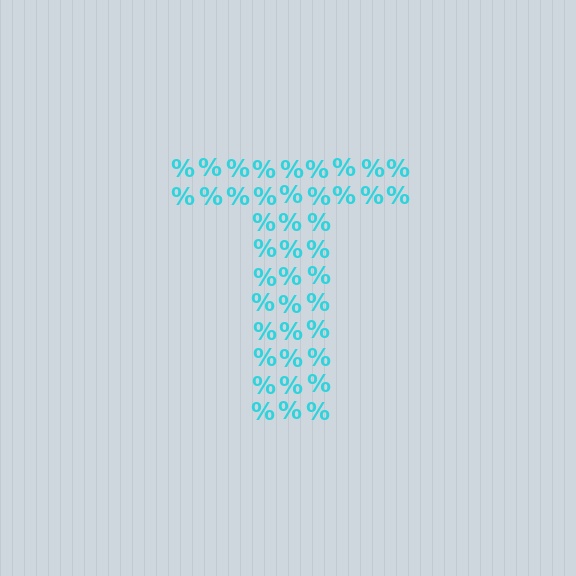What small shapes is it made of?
It is made of small percent signs.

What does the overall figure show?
The overall figure shows the letter T.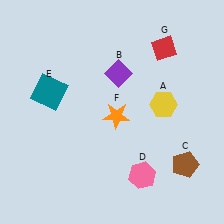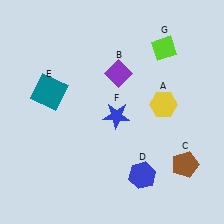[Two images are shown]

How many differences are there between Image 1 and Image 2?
There are 3 differences between the two images.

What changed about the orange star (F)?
In Image 1, F is orange. In Image 2, it changed to blue.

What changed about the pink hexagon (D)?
In Image 1, D is pink. In Image 2, it changed to blue.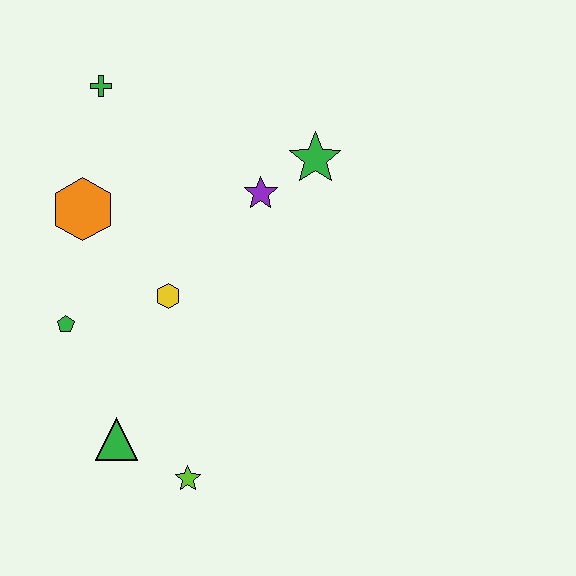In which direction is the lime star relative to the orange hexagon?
The lime star is below the orange hexagon.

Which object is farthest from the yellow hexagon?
The green cross is farthest from the yellow hexagon.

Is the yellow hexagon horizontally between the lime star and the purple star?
No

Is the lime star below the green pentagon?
Yes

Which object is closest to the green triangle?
The lime star is closest to the green triangle.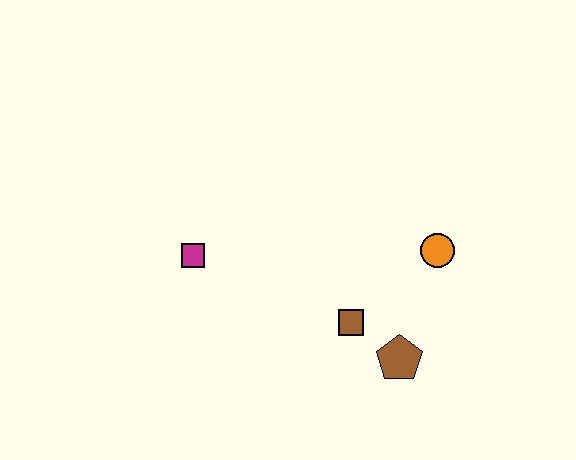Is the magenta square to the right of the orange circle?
No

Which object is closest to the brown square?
The brown pentagon is closest to the brown square.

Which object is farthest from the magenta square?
The orange circle is farthest from the magenta square.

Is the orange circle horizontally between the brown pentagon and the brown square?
No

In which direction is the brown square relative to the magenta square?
The brown square is to the right of the magenta square.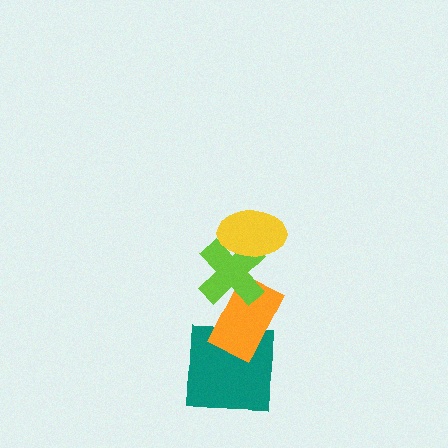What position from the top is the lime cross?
The lime cross is 2nd from the top.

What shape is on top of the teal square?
The orange rectangle is on top of the teal square.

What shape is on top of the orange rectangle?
The lime cross is on top of the orange rectangle.